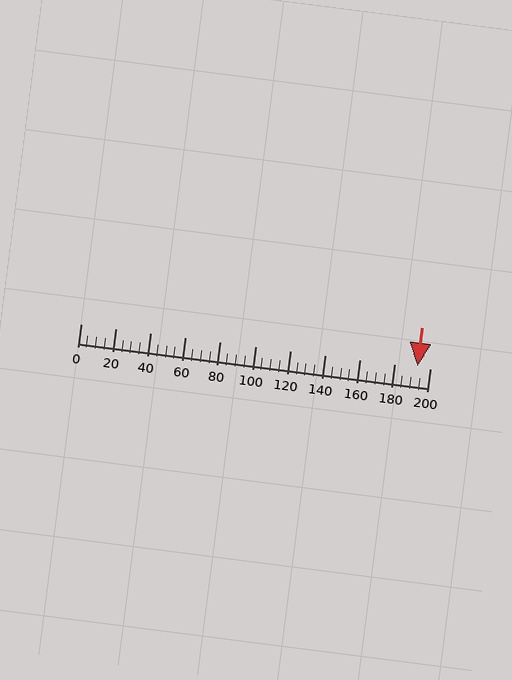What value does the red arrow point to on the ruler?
The red arrow points to approximately 193.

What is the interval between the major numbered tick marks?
The major tick marks are spaced 20 units apart.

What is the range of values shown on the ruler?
The ruler shows values from 0 to 200.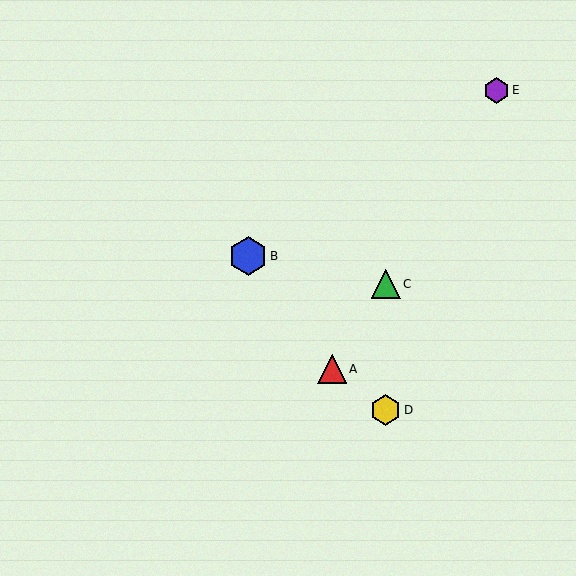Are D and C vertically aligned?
Yes, both are at x≈386.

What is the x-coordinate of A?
Object A is at x≈332.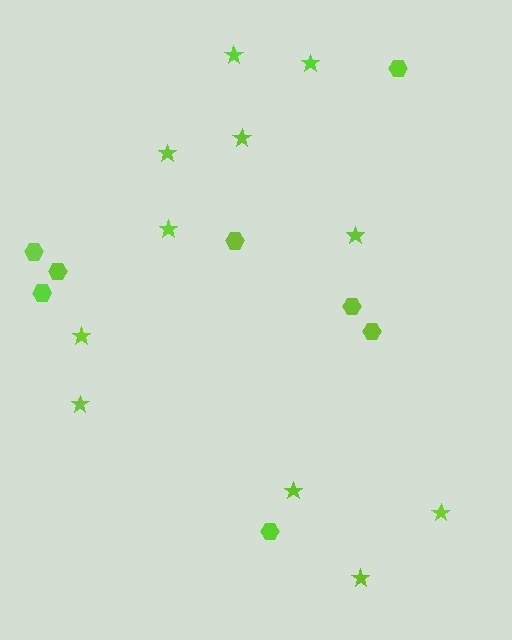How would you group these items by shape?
There are 2 groups: one group of hexagons (8) and one group of stars (11).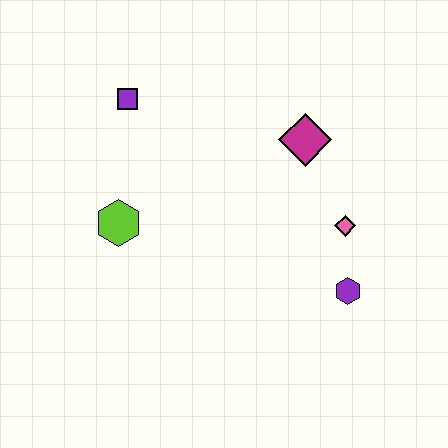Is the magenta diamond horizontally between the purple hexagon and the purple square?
Yes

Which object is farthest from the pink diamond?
The purple square is farthest from the pink diamond.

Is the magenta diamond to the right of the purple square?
Yes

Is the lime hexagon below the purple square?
Yes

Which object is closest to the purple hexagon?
The pink diamond is closest to the purple hexagon.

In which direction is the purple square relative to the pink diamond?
The purple square is to the left of the pink diamond.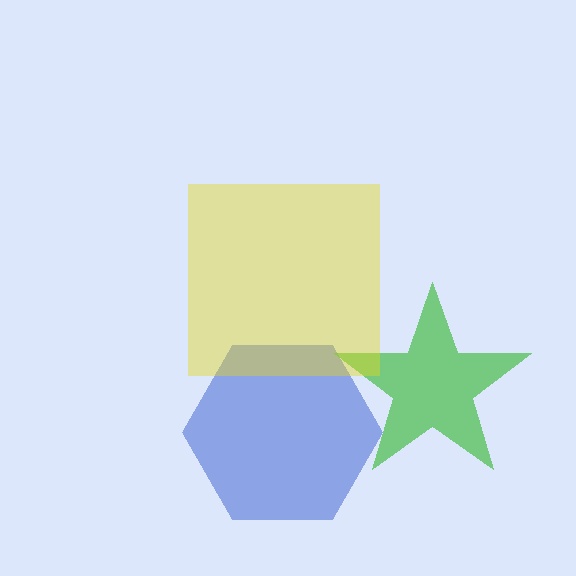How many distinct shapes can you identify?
There are 3 distinct shapes: a blue hexagon, a green star, a yellow square.